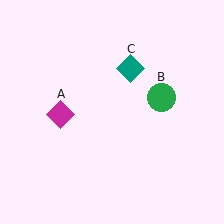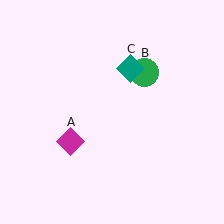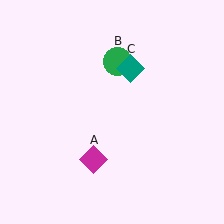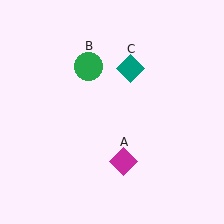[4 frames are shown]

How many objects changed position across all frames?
2 objects changed position: magenta diamond (object A), green circle (object B).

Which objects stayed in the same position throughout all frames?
Teal diamond (object C) remained stationary.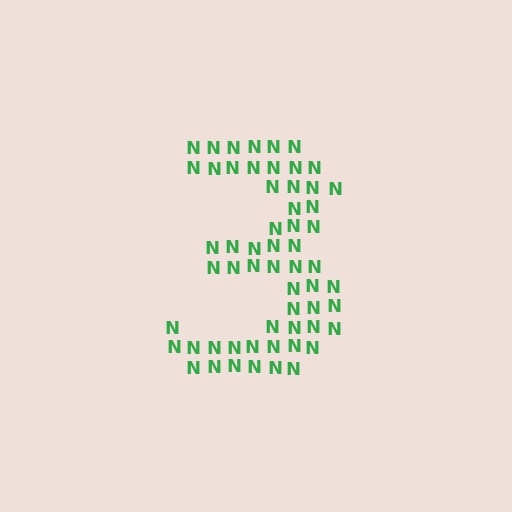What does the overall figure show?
The overall figure shows the digit 3.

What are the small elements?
The small elements are letter N's.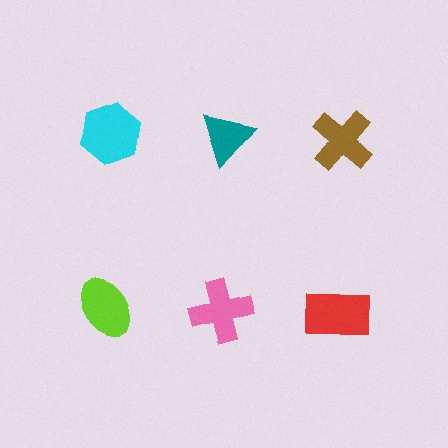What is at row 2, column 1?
A lime ellipse.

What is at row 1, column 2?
A teal triangle.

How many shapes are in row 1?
3 shapes.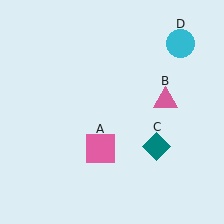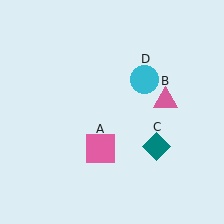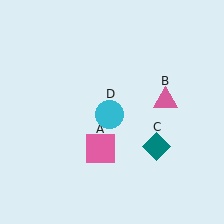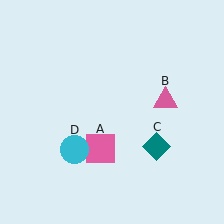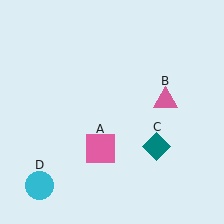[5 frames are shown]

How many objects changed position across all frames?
1 object changed position: cyan circle (object D).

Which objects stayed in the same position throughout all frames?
Pink square (object A) and pink triangle (object B) and teal diamond (object C) remained stationary.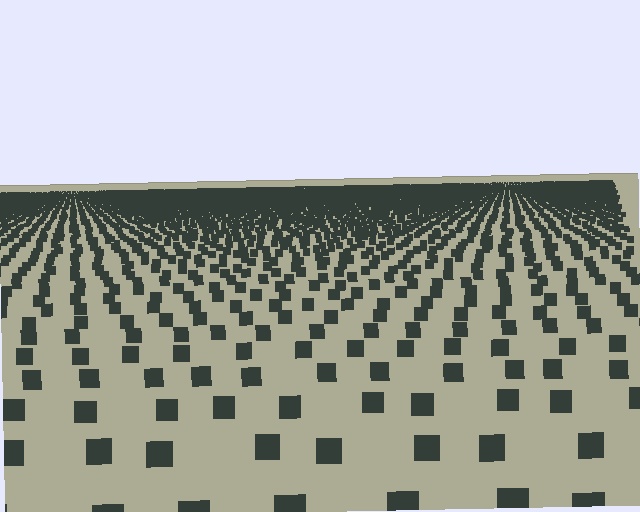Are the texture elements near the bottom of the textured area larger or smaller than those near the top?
Larger. Near the bottom, elements are closer to the viewer and appear at a bigger on-screen size.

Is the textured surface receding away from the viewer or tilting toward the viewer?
The surface is receding away from the viewer. Texture elements get smaller and denser toward the top.